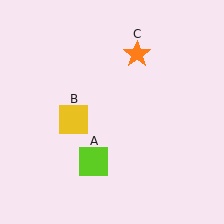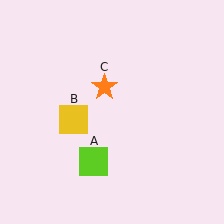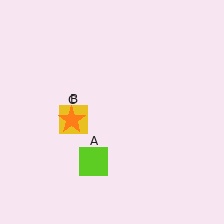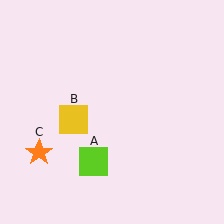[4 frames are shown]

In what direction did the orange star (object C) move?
The orange star (object C) moved down and to the left.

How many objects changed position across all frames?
1 object changed position: orange star (object C).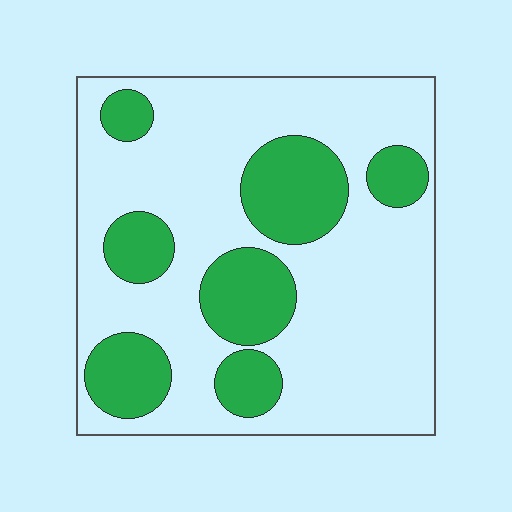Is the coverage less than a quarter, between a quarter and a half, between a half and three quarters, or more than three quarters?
Between a quarter and a half.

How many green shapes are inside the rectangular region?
7.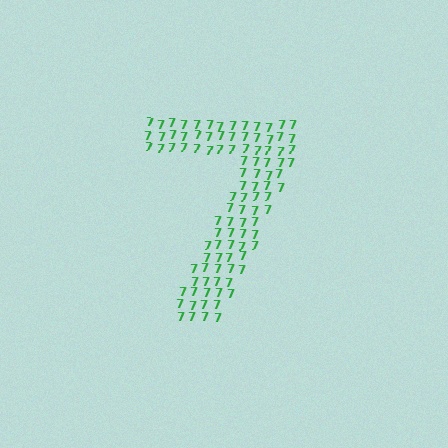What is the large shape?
The large shape is the digit 7.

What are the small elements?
The small elements are digit 7's.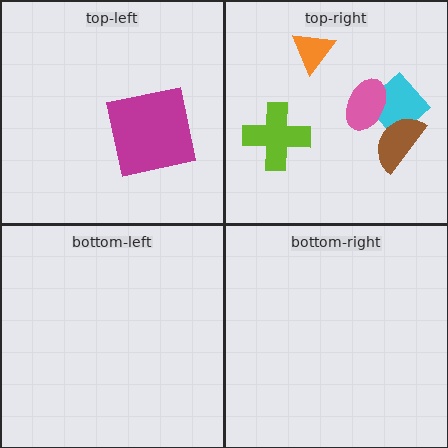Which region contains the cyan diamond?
The top-right region.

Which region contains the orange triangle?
The top-right region.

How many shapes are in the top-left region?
1.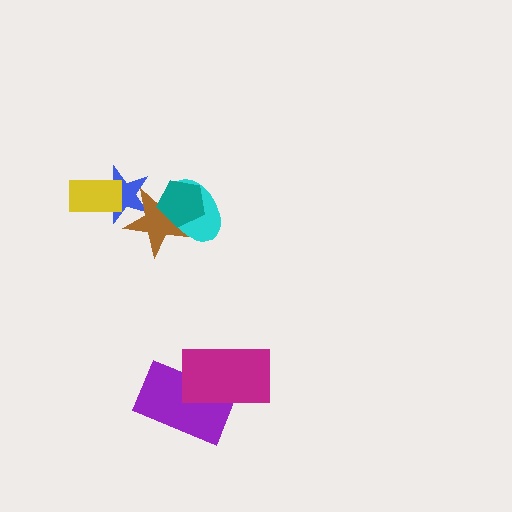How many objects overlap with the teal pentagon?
2 objects overlap with the teal pentagon.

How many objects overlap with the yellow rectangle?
1 object overlaps with the yellow rectangle.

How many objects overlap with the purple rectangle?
1 object overlaps with the purple rectangle.